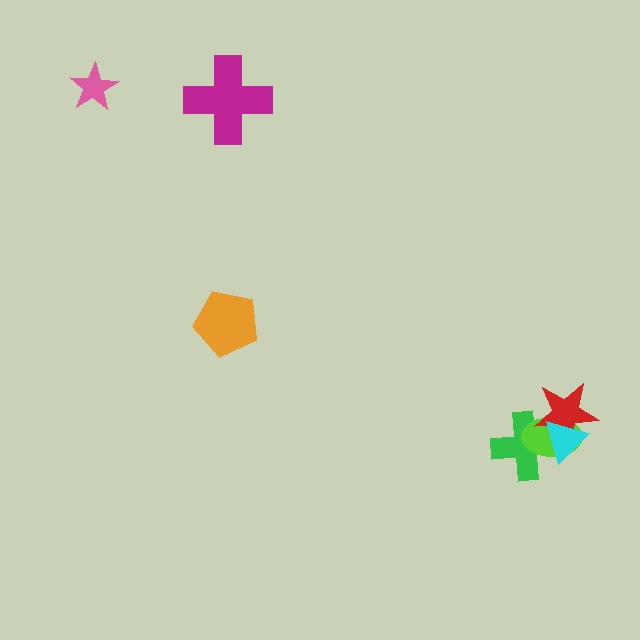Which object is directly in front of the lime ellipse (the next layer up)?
The red star is directly in front of the lime ellipse.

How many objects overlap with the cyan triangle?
3 objects overlap with the cyan triangle.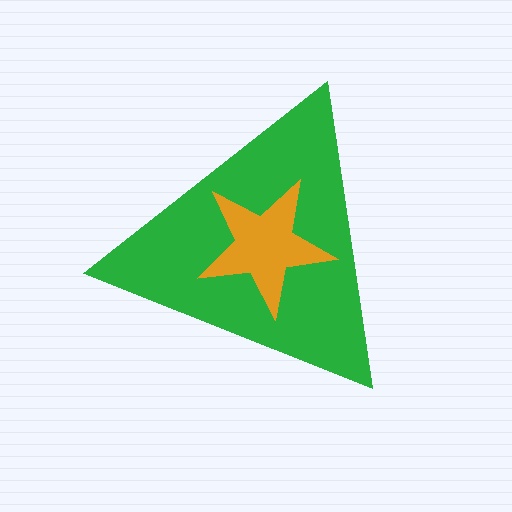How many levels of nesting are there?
2.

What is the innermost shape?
The orange star.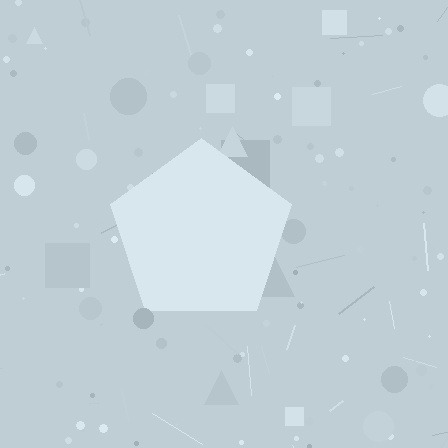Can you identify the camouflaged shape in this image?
The camouflaged shape is a pentagon.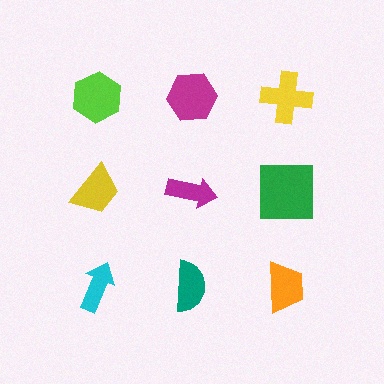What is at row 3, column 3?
An orange trapezoid.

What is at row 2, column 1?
A yellow trapezoid.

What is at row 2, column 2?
A magenta arrow.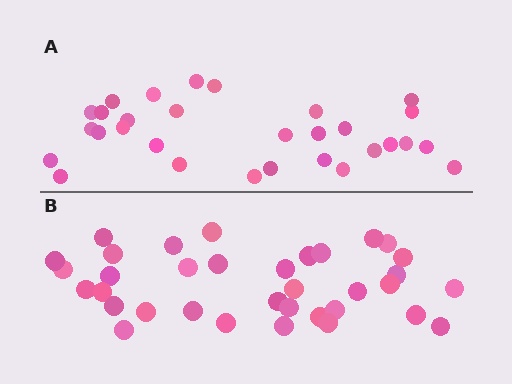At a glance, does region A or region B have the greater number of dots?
Region B (the bottom region) has more dots.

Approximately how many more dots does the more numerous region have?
Region B has about 5 more dots than region A.